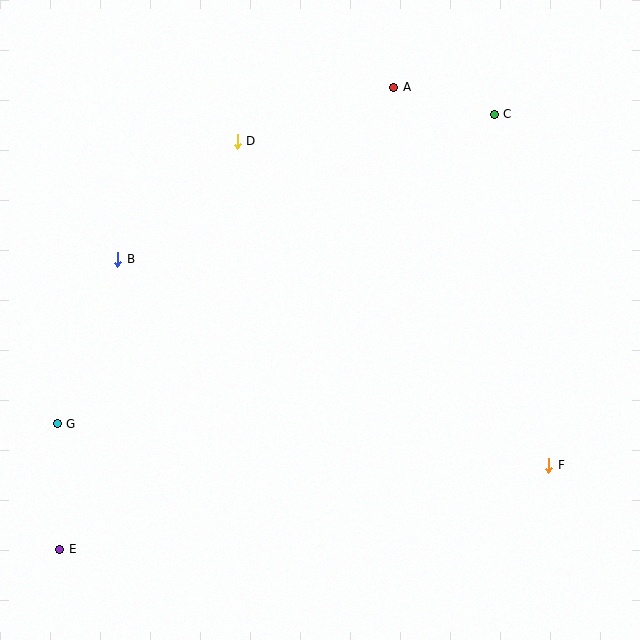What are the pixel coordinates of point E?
Point E is at (60, 549).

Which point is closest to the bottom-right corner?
Point F is closest to the bottom-right corner.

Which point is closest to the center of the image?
Point D at (237, 141) is closest to the center.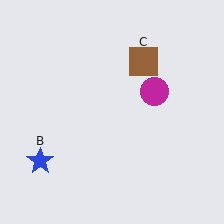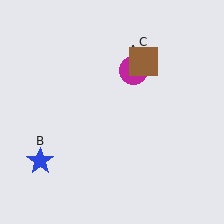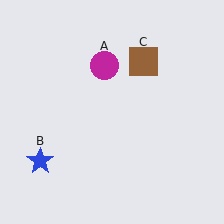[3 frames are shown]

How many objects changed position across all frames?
1 object changed position: magenta circle (object A).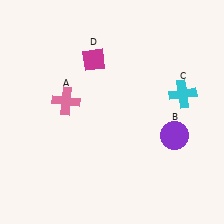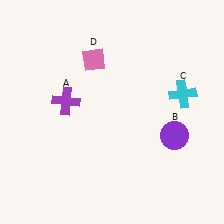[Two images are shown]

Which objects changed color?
A changed from pink to purple. D changed from magenta to pink.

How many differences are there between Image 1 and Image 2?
There are 2 differences between the two images.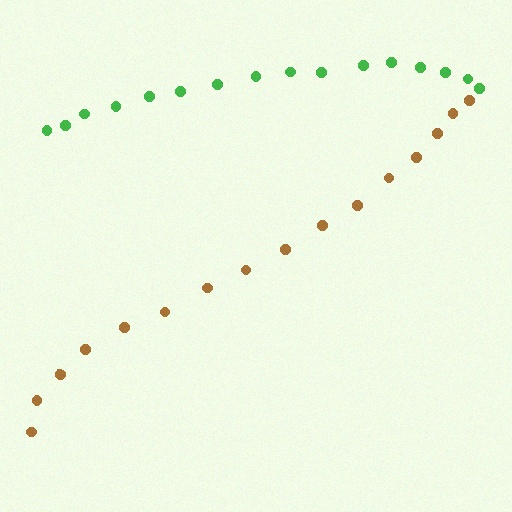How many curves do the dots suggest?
There are 2 distinct paths.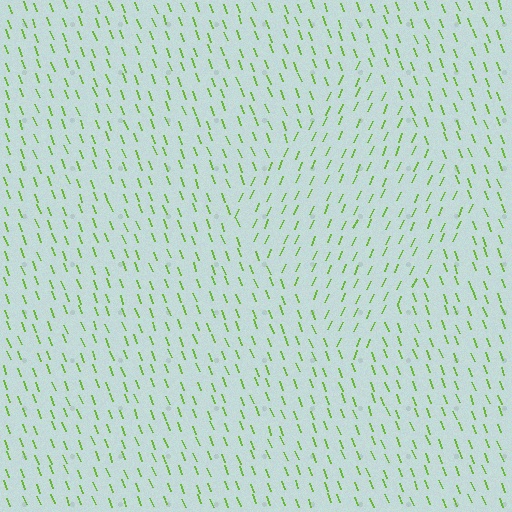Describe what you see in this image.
The image is filled with small lime line segments. A diamond region in the image has lines oriented differently from the surrounding lines, creating a visible texture boundary.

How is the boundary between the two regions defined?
The boundary is defined purely by a change in line orientation (approximately 45 degrees difference). All lines are the same color and thickness.